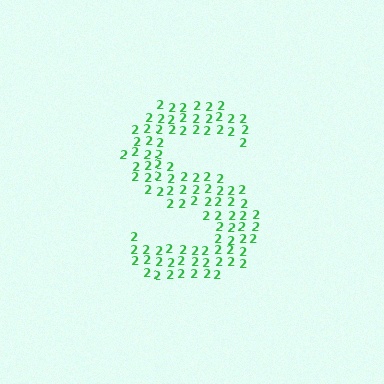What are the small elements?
The small elements are digit 2's.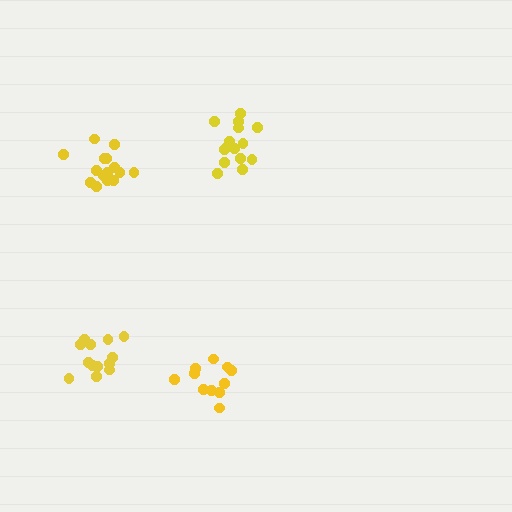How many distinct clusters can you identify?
There are 4 distinct clusters.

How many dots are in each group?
Group 1: 11 dots, Group 2: 16 dots, Group 3: 13 dots, Group 4: 15 dots (55 total).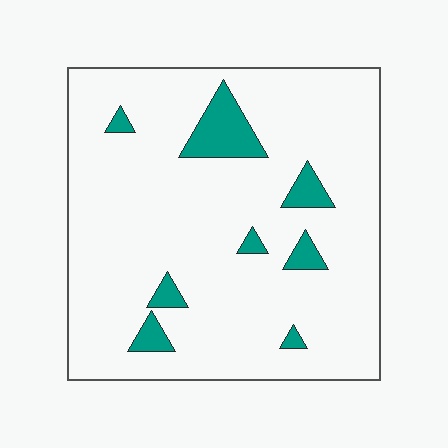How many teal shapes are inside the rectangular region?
8.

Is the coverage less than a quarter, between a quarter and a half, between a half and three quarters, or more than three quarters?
Less than a quarter.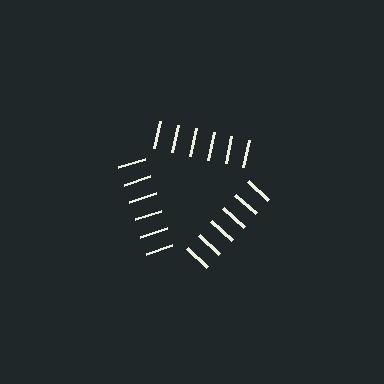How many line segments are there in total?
18 — 6 along each of the 3 edges.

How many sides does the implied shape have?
3 sides — the line-ends trace a triangle.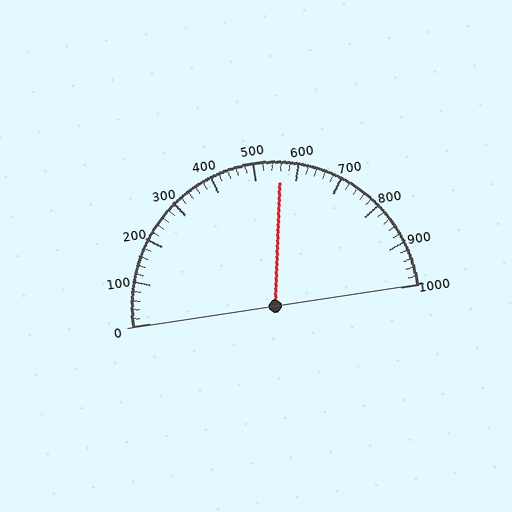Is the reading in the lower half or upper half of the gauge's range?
The reading is in the upper half of the range (0 to 1000).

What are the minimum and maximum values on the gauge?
The gauge ranges from 0 to 1000.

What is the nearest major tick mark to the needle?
The nearest major tick mark is 600.